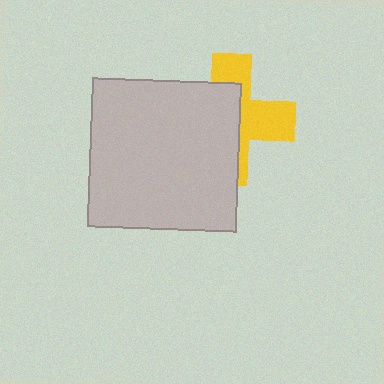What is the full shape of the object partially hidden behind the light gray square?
The partially hidden object is a yellow cross.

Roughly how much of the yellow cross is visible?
About half of it is visible (roughly 45%).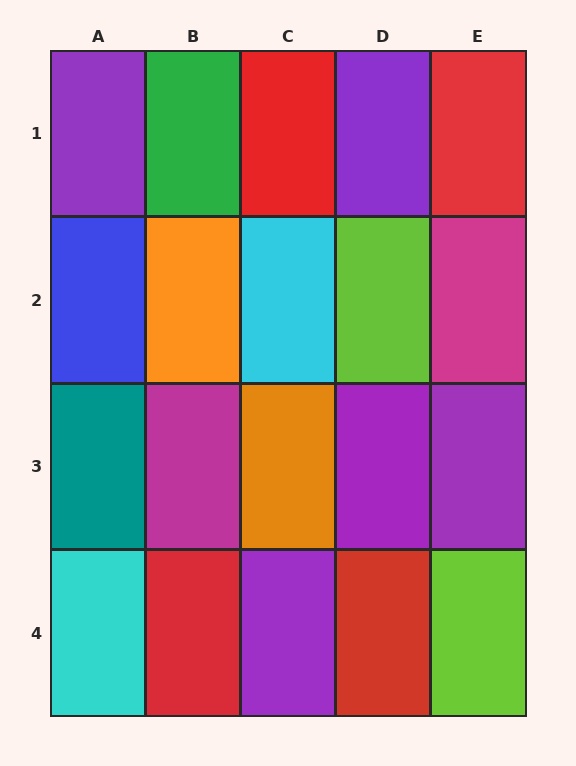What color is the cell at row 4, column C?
Purple.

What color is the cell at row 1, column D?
Purple.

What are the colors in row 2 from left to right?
Blue, orange, cyan, lime, magenta.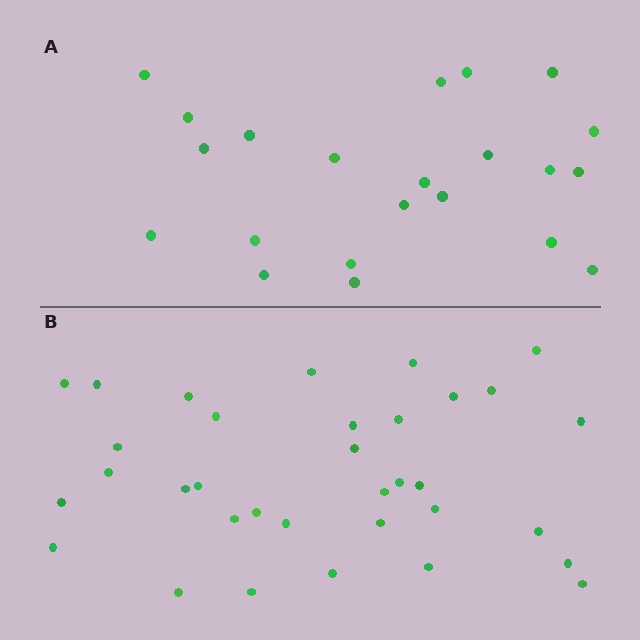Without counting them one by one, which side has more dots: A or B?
Region B (the bottom region) has more dots.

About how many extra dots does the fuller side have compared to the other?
Region B has roughly 12 or so more dots than region A.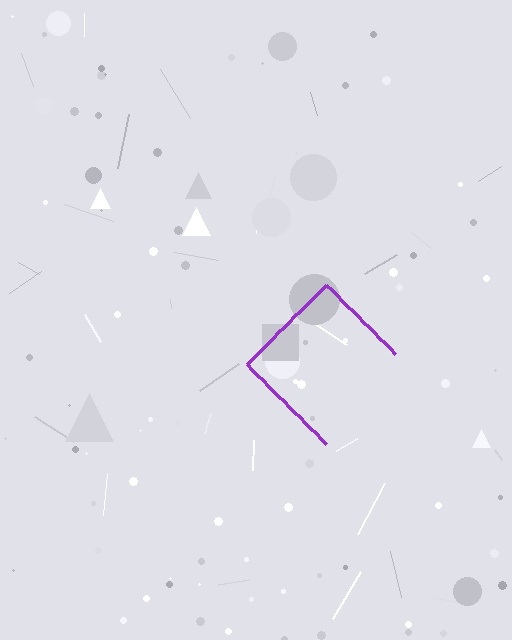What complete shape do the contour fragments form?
The contour fragments form a diamond.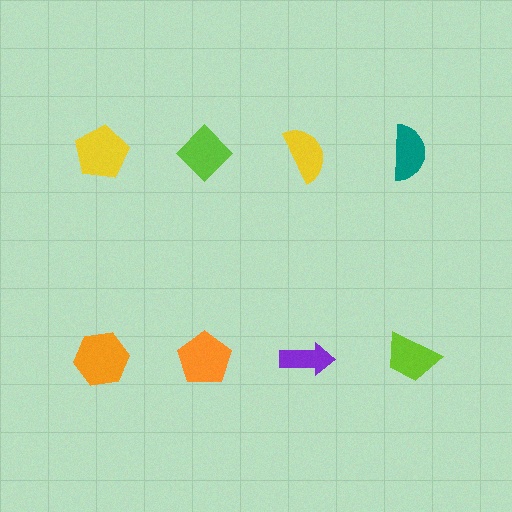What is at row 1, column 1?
A yellow pentagon.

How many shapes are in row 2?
4 shapes.